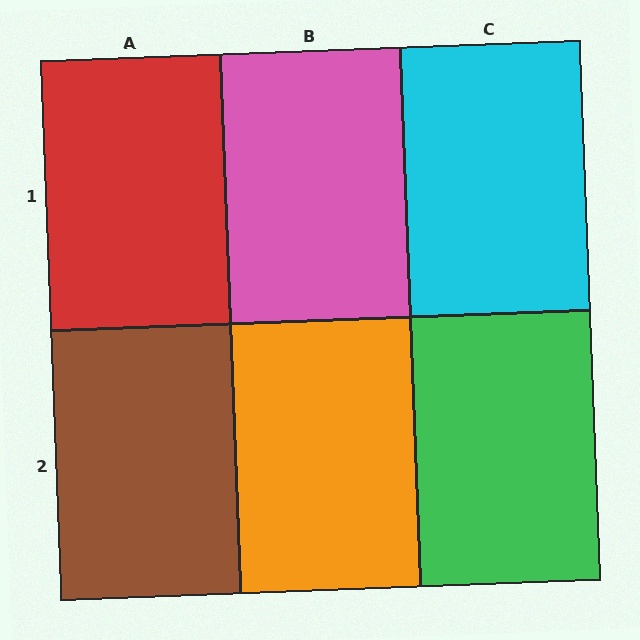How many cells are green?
1 cell is green.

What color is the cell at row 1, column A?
Red.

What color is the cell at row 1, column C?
Cyan.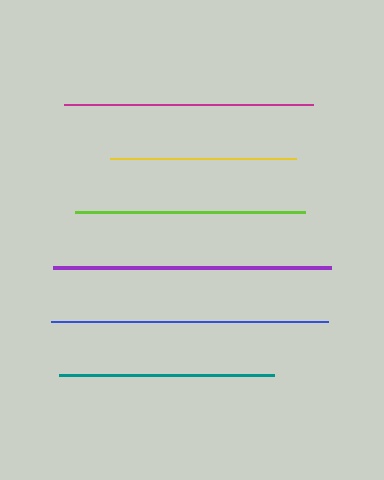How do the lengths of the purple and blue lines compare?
The purple and blue lines are approximately the same length.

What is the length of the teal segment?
The teal segment is approximately 216 pixels long.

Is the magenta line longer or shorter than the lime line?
The magenta line is longer than the lime line.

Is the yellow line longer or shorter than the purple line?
The purple line is longer than the yellow line.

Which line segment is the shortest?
The yellow line is the shortest at approximately 187 pixels.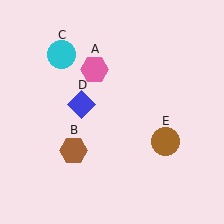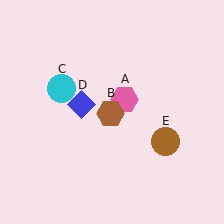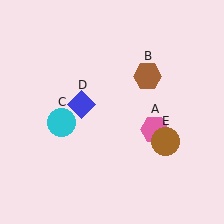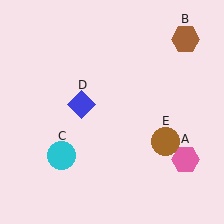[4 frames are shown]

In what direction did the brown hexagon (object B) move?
The brown hexagon (object B) moved up and to the right.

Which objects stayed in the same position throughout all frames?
Blue diamond (object D) and brown circle (object E) remained stationary.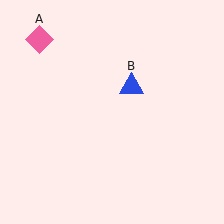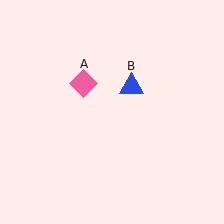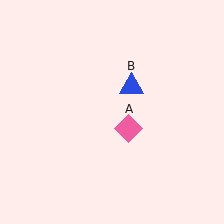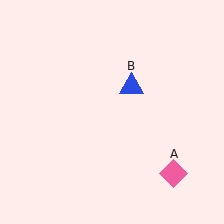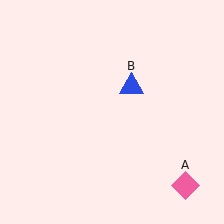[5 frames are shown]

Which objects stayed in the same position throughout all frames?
Blue triangle (object B) remained stationary.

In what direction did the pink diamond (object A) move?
The pink diamond (object A) moved down and to the right.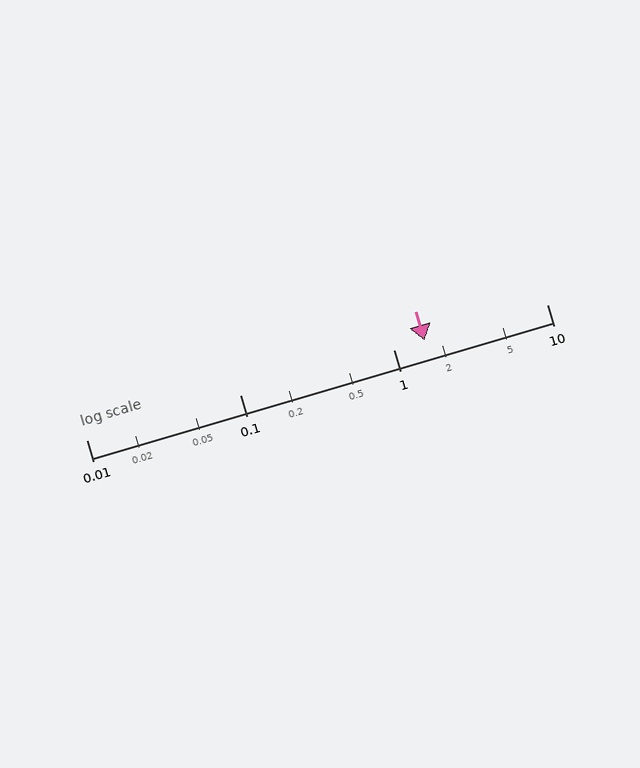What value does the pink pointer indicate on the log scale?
The pointer indicates approximately 1.6.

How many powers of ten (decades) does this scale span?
The scale spans 3 decades, from 0.01 to 10.